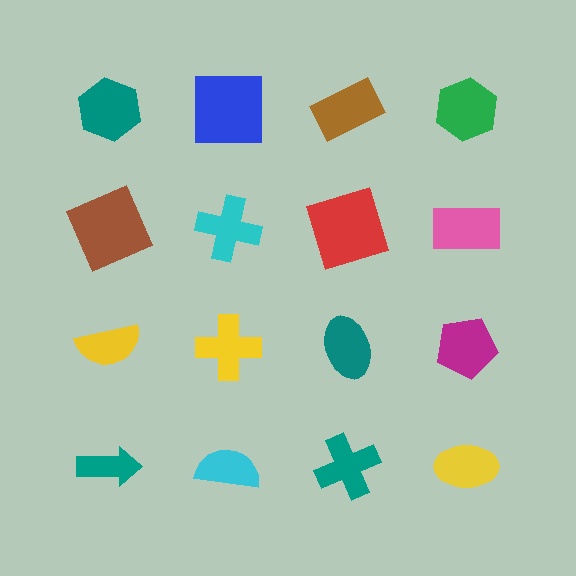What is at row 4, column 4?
A yellow ellipse.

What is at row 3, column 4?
A magenta pentagon.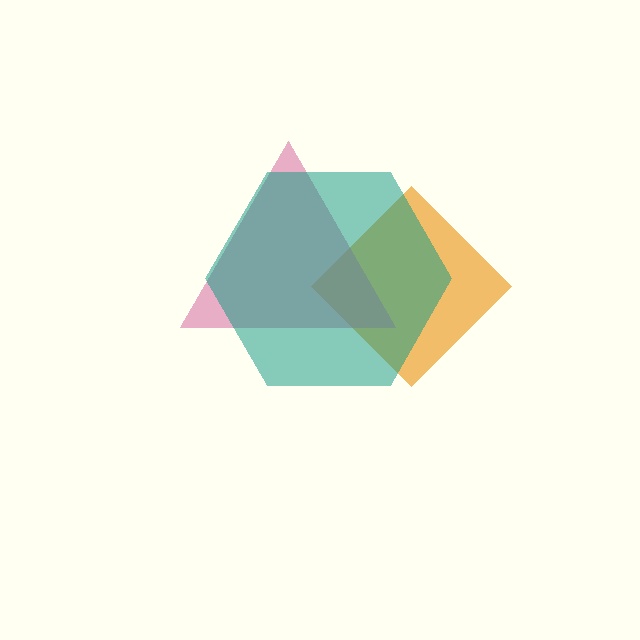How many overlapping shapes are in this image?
There are 3 overlapping shapes in the image.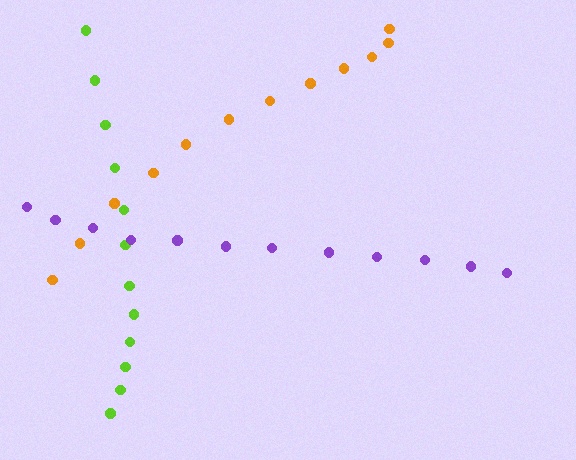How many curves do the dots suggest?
There are 3 distinct paths.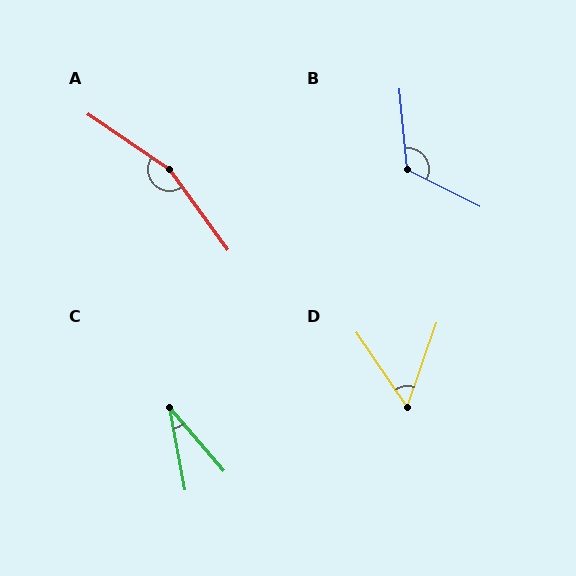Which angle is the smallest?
C, at approximately 30 degrees.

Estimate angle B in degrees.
Approximately 122 degrees.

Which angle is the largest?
A, at approximately 160 degrees.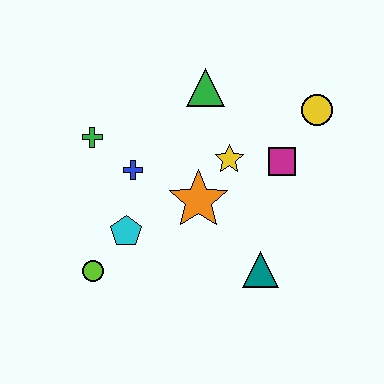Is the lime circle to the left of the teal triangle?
Yes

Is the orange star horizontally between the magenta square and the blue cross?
Yes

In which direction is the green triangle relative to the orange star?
The green triangle is above the orange star.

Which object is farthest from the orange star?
The yellow circle is farthest from the orange star.